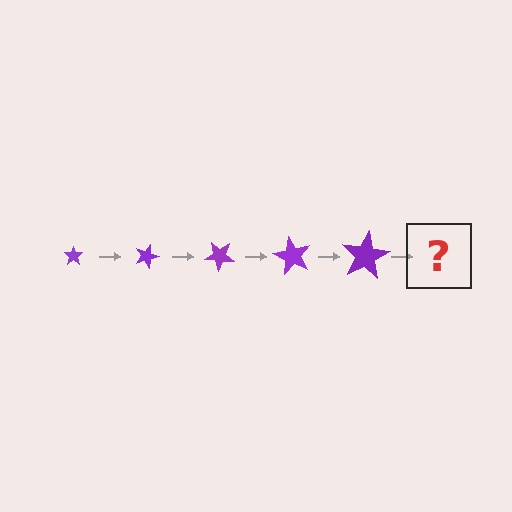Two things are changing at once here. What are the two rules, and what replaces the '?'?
The two rules are that the star grows larger each step and it rotates 20 degrees each step. The '?' should be a star, larger than the previous one and rotated 100 degrees from the start.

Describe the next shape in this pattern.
It should be a star, larger than the previous one and rotated 100 degrees from the start.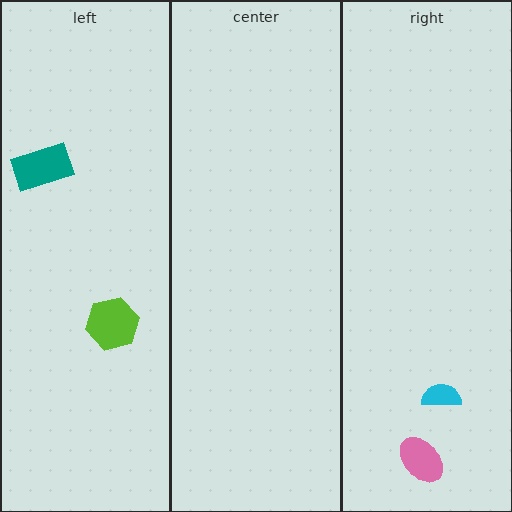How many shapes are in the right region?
2.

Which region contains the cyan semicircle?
The right region.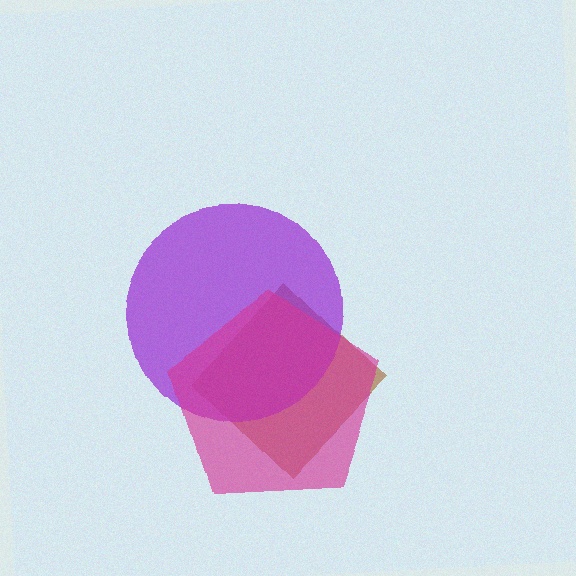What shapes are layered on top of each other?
The layered shapes are: a brown diamond, a purple circle, a magenta pentagon.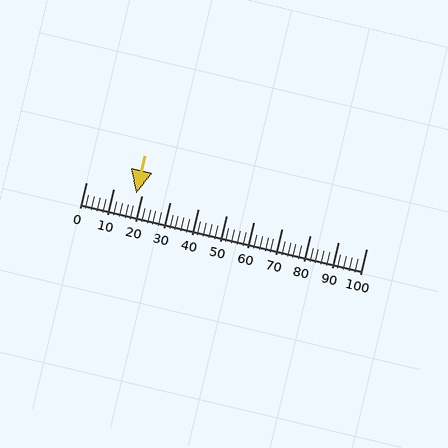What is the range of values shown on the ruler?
The ruler shows values from 0 to 100.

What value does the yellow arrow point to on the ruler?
The yellow arrow points to approximately 18.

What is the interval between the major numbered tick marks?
The major tick marks are spaced 10 units apart.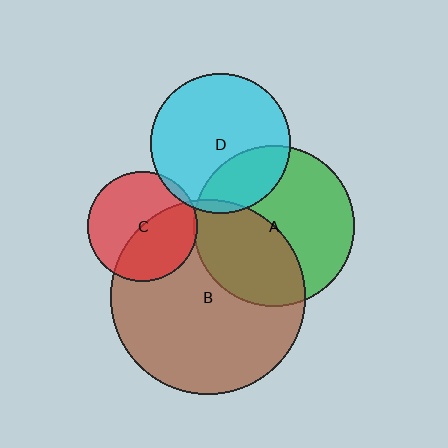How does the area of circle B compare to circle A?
Approximately 1.5 times.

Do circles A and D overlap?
Yes.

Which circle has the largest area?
Circle B (brown).